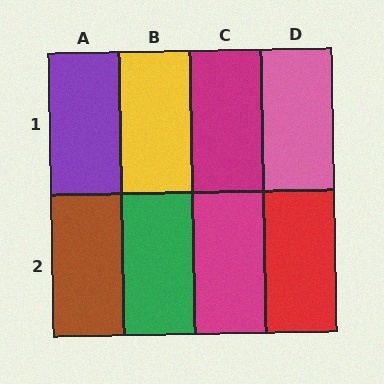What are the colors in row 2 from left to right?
Brown, green, magenta, red.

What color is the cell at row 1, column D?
Pink.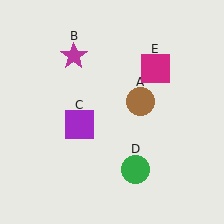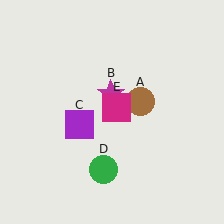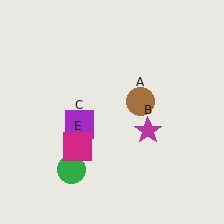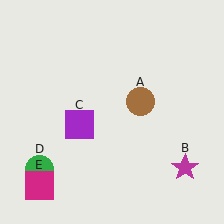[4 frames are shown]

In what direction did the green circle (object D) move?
The green circle (object D) moved left.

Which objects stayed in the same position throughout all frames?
Brown circle (object A) and purple square (object C) remained stationary.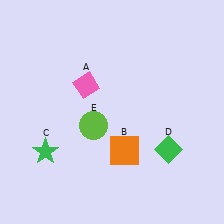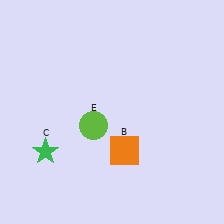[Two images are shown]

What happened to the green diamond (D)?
The green diamond (D) was removed in Image 2. It was in the bottom-right area of Image 1.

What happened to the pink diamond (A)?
The pink diamond (A) was removed in Image 2. It was in the top-left area of Image 1.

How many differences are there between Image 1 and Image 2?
There are 2 differences between the two images.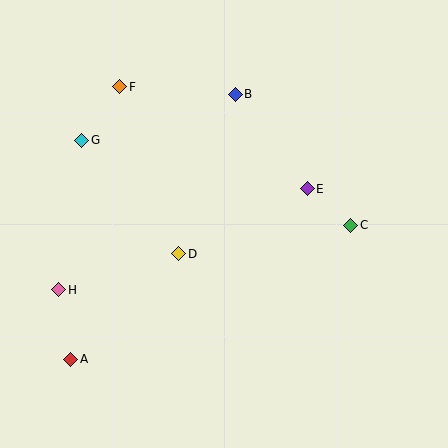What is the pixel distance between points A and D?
The distance between A and D is 151 pixels.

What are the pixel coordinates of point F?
Point F is at (120, 87).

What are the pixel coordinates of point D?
Point D is at (179, 254).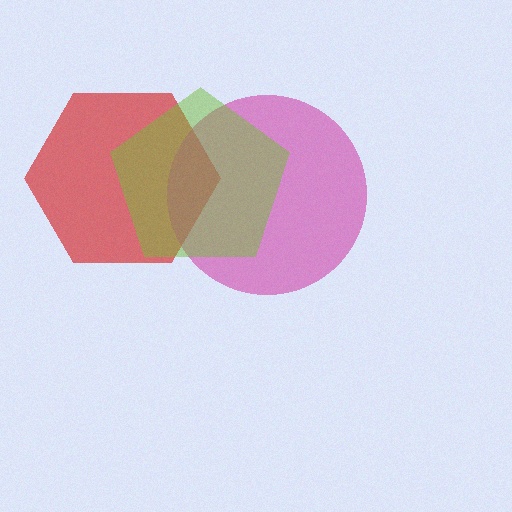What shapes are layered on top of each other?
The layered shapes are: a red hexagon, a magenta circle, a lime pentagon.